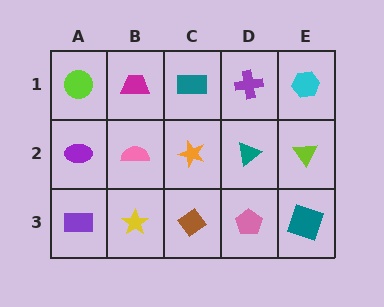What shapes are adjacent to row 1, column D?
A teal triangle (row 2, column D), a teal rectangle (row 1, column C), a cyan hexagon (row 1, column E).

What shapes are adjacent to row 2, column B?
A magenta trapezoid (row 1, column B), a yellow star (row 3, column B), a purple ellipse (row 2, column A), an orange star (row 2, column C).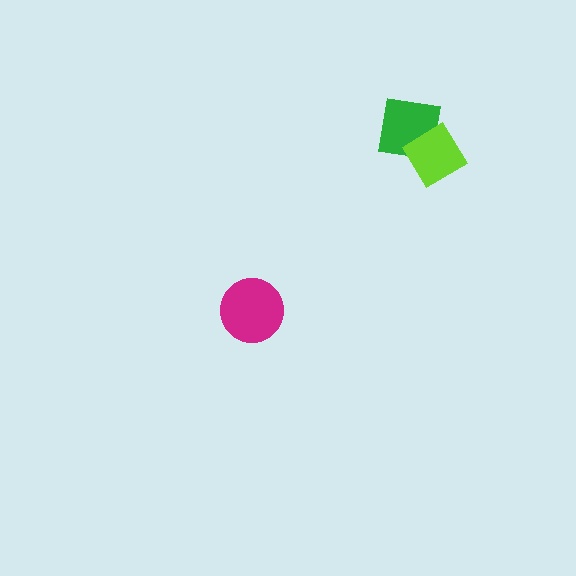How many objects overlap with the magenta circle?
0 objects overlap with the magenta circle.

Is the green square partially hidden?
Yes, it is partially covered by another shape.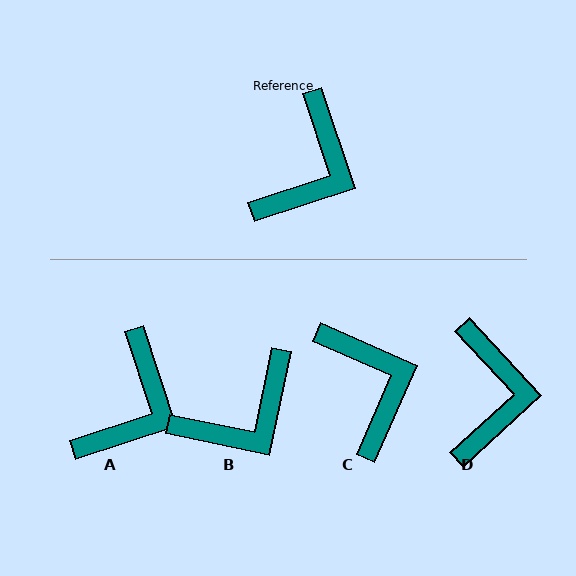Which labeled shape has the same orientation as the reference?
A.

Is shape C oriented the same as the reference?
No, it is off by about 48 degrees.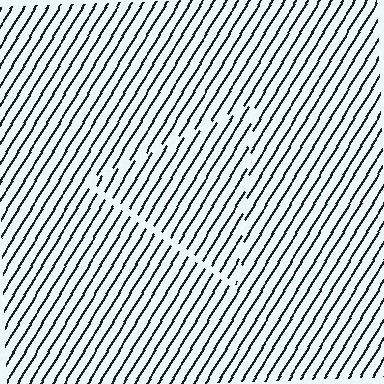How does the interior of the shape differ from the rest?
The interior of the shape contains the same grating, shifted by half a period — the contour is defined by the phase discontinuity where line-ends from the inner and outer gratings abut.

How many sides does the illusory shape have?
3 sides — the line-ends trace a triangle.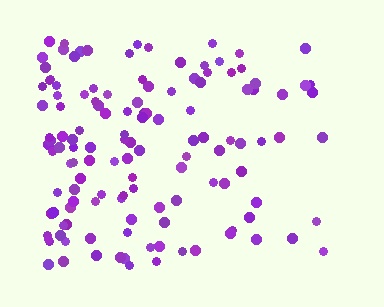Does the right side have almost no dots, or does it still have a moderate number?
Still a moderate number, just noticeably fewer than the left.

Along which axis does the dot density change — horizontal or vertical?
Horizontal.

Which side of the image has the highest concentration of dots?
The left.